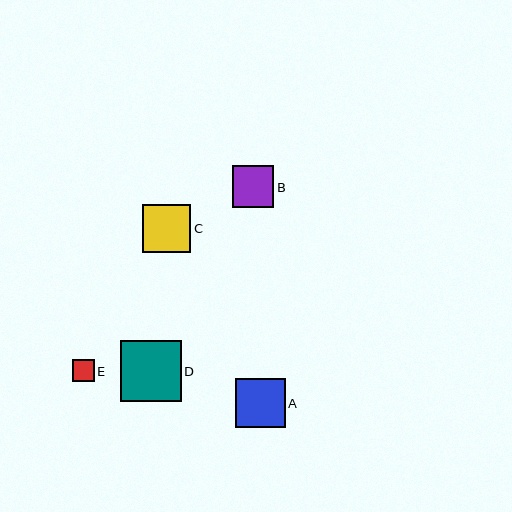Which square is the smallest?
Square E is the smallest with a size of approximately 21 pixels.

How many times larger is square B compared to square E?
Square B is approximately 1.9 times the size of square E.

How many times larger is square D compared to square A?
Square D is approximately 1.2 times the size of square A.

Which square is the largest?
Square D is the largest with a size of approximately 61 pixels.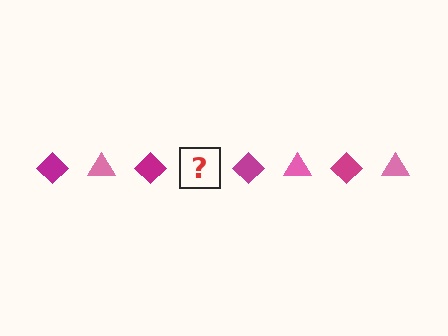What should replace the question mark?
The question mark should be replaced with a pink triangle.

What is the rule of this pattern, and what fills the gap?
The rule is that the pattern alternates between magenta diamond and pink triangle. The gap should be filled with a pink triangle.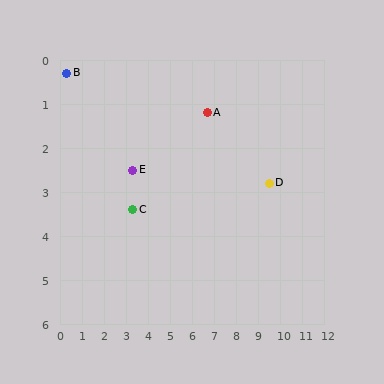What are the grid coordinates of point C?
Point C is at approximately (3.3, 3.4).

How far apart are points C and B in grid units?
Points C and B are about 4.3 grid units apart.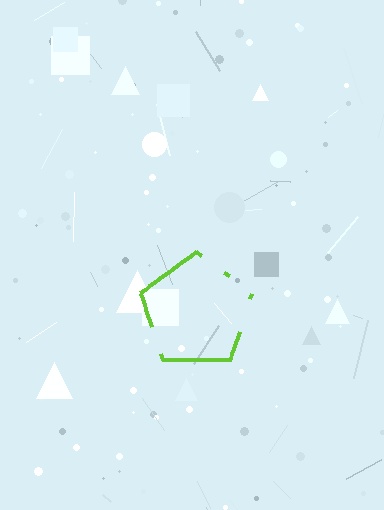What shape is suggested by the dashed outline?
The dashed outline suggests a pentagon.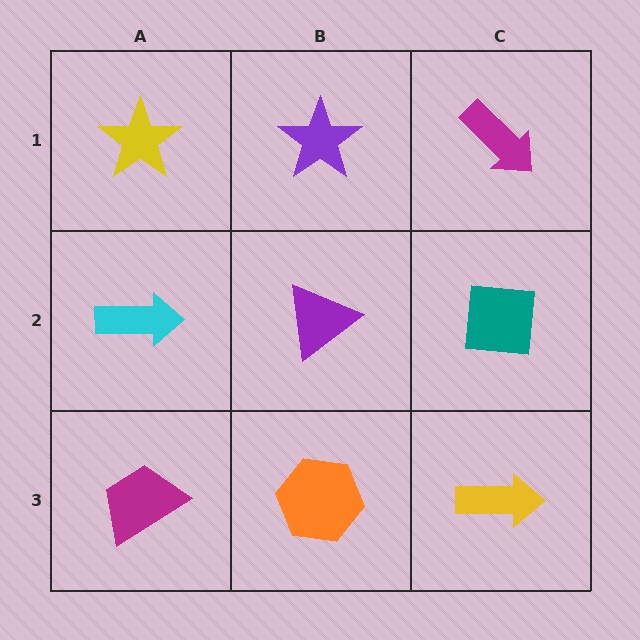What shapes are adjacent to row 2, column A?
A yellow star (row 1, column A), a magenta trapezoid (row 3, column A), a purple triangle (row 2, column B).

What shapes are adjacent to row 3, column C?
A teal square (row 2, column C), an orange hexagon (row 3, column B).